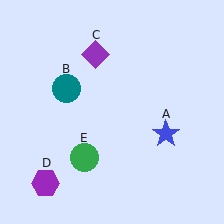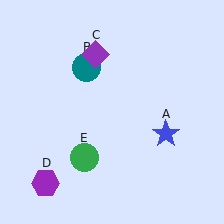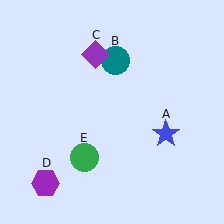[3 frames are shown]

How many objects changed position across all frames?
1 object changed position: teal circle (object B).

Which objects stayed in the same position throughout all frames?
Blue star (object A) and purple diamond (object C) and purple hexagon (object D) and green circle (object E) remained stationary.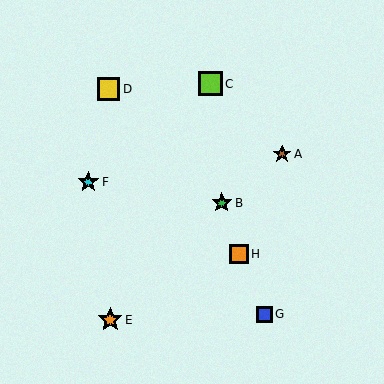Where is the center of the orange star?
The center of the orange star is at (110, 320).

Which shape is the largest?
The orange star (labeled E) is the largest.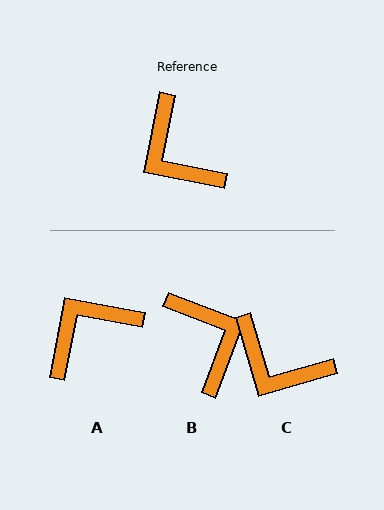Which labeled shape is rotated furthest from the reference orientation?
B, about 171 degrees away.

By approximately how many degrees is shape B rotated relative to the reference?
Approximately 171 degrees counter-clockwise.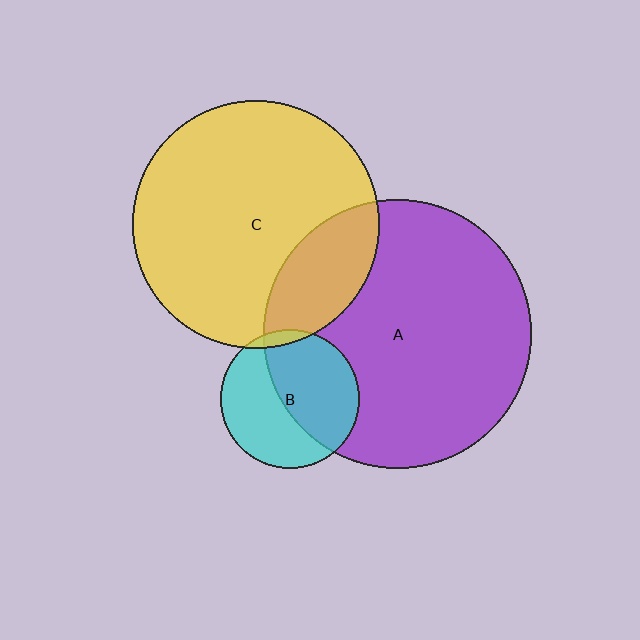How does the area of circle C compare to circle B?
Approximately 3.2 times.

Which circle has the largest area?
Circle A (purple).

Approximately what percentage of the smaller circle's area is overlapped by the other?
Approximately 50%.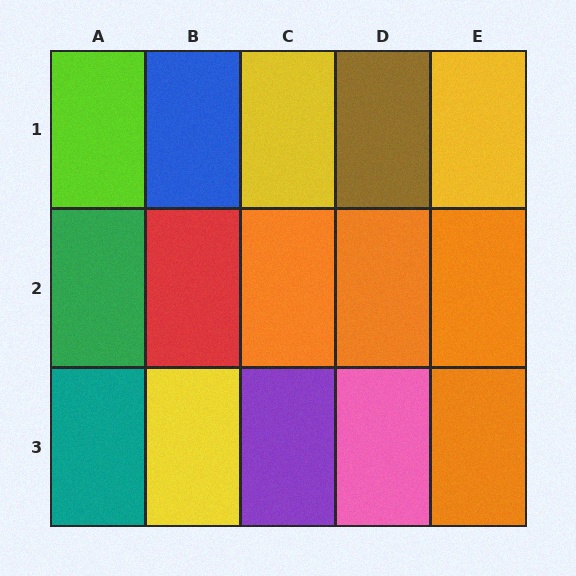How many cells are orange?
4 cells are orange.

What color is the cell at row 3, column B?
Yellow.